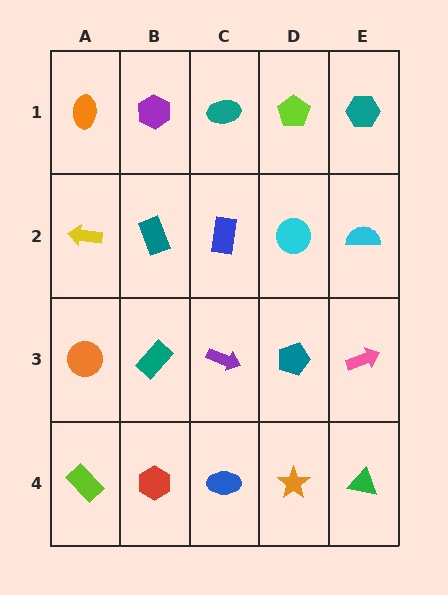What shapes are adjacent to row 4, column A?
An orange circle (row 3, column A), a red hexagon (row 4, column B).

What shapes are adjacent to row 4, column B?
A teal rectangle (row 3, column B), a lime rectangle (row 4, column A), a blue ellipse (row 4, column C).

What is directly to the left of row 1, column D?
A teal ellipse.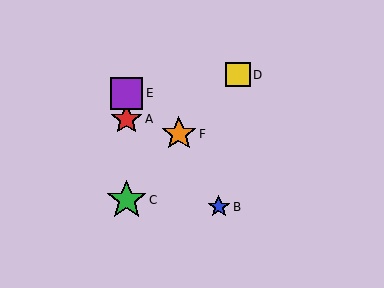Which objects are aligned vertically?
Objects A, C, E are aligned vertically.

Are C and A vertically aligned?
Yes, both are at x≈127.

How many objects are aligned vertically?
3 objects (A, C, E) are aligned vertically.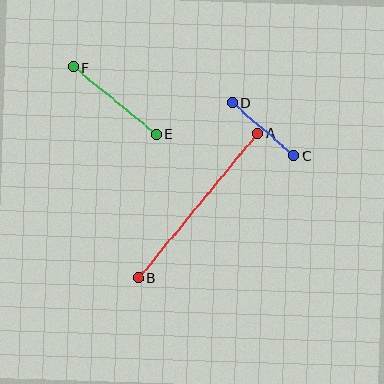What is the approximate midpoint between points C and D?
The midpoint is at approximately (263, 129) pixels.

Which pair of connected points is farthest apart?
Points A and B are farthest apart.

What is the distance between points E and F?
The distance is approximately 107 pixels.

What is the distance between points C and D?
The distance is approximately 82 pixels.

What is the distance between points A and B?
The distance is approximately 187 pixels.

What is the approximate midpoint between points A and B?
The midpoint is at approximately (198, 205) pixels.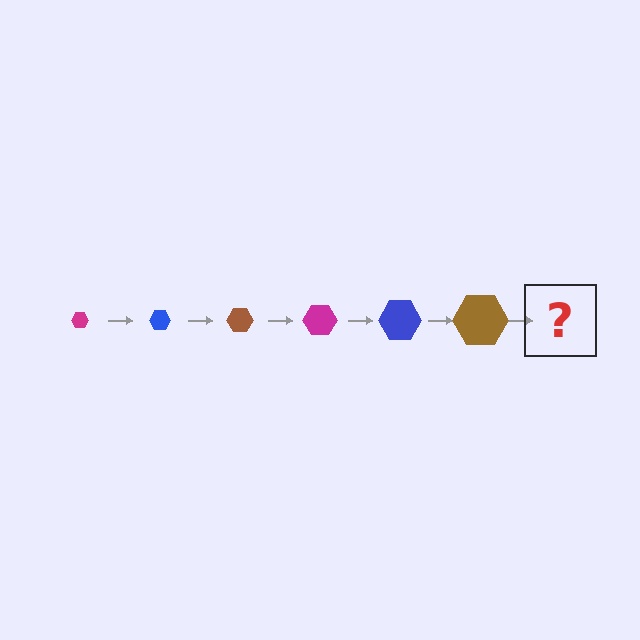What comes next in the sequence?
The next element should be a magenta hexagon, larger than the previous one.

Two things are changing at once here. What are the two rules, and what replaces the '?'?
The two rules are that the hexagon grows larger each step and the color cycles through magenta, blue, and brown. The '?' should be a magenta hexagon, larger than the previous one.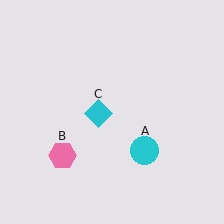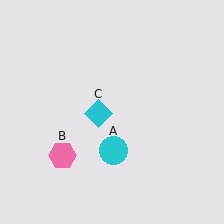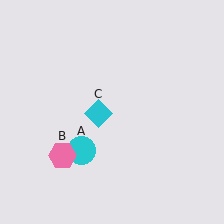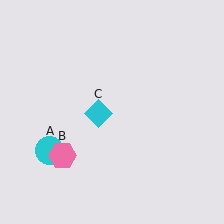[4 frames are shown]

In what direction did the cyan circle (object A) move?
The cyan circle (object A) moved left.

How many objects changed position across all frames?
1 object changed position: cyan circle (object A).